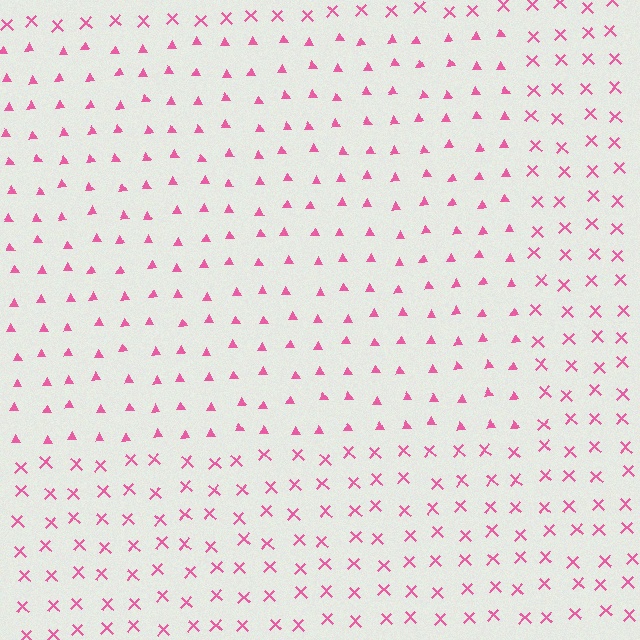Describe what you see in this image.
The image is filled with small pink elements arranged in a uniform grid. A rectangle-shaped region contains triangles, while the surrounding area contains X marks. The boundary is defined purely by the change in element shape.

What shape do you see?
I see a rectangle.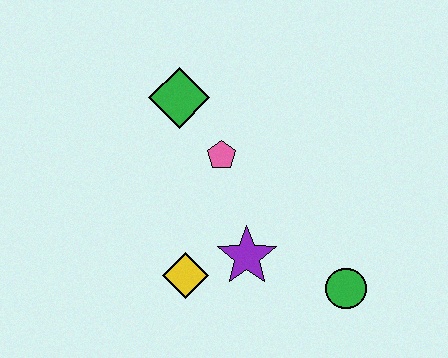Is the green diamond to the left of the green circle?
Yes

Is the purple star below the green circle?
No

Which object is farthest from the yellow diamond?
The green diamond is farthest from the yellow diamond.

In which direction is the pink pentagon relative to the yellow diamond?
The pink pentagon is above the yellow diamond.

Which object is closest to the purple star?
The yellow diamond is closest to the purple star.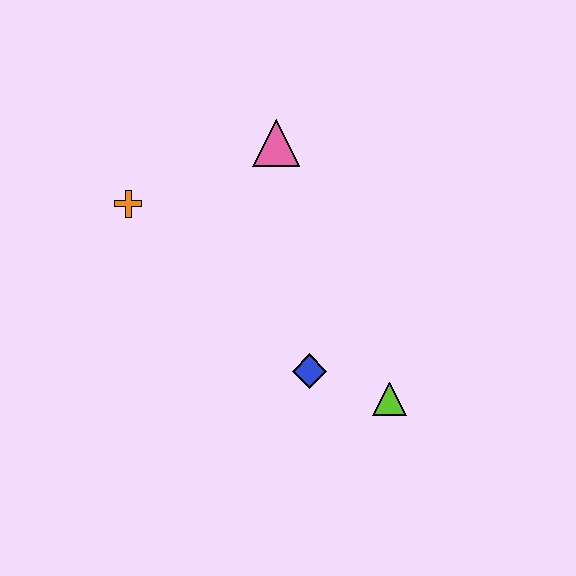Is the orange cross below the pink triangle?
Yes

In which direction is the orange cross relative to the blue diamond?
The orange cross is to the left of the blue diamond.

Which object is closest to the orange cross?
The pink triangle is closest to the orange cross.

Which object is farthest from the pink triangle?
The lime triangle is farthest from the pink triangle.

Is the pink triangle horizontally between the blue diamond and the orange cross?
Yes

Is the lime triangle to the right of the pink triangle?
Yes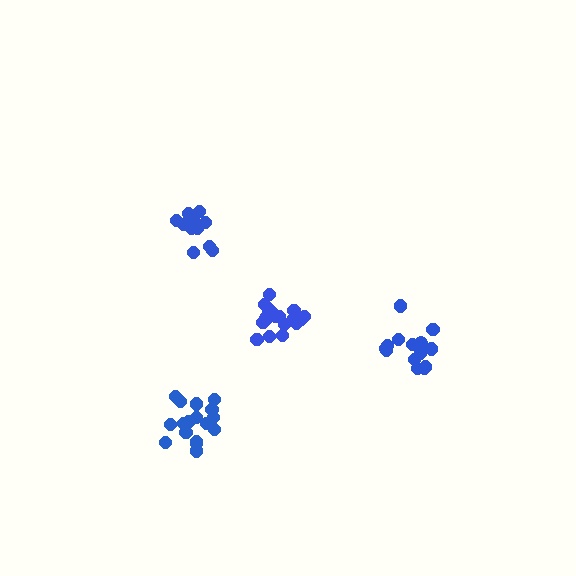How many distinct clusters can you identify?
There are 4 distinct clusters.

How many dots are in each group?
Group 1: 17 dots, Group 2: 18 dots, Group 3: 14 dots, Group 4: 14 dots (63 total).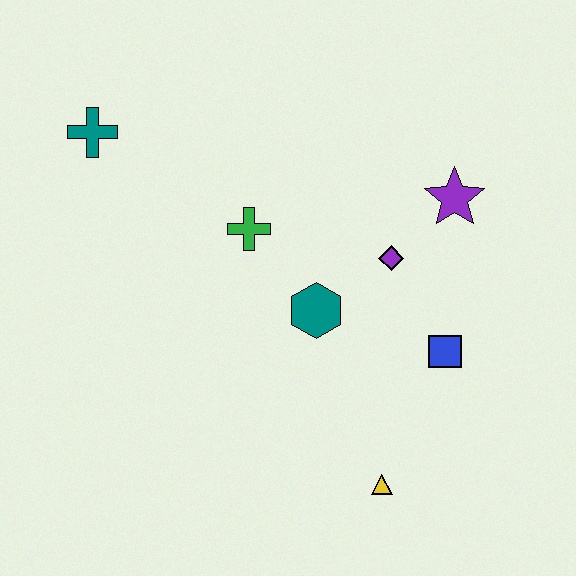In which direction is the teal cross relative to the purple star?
The teal cross is to the left of the purple star.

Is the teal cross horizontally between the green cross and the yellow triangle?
No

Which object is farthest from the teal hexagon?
The teal cross is farthest from the teal hexagon.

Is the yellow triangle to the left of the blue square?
Yes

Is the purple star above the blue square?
Yes